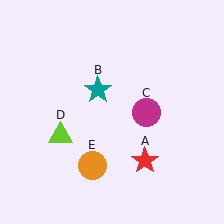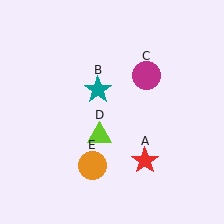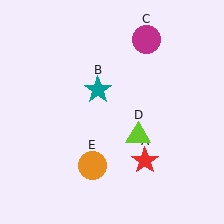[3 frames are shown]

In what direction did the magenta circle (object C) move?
The magenta circle (object C) moved up.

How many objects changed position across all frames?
2 objects changed position: magenta circle (object C), lime triangle (object D).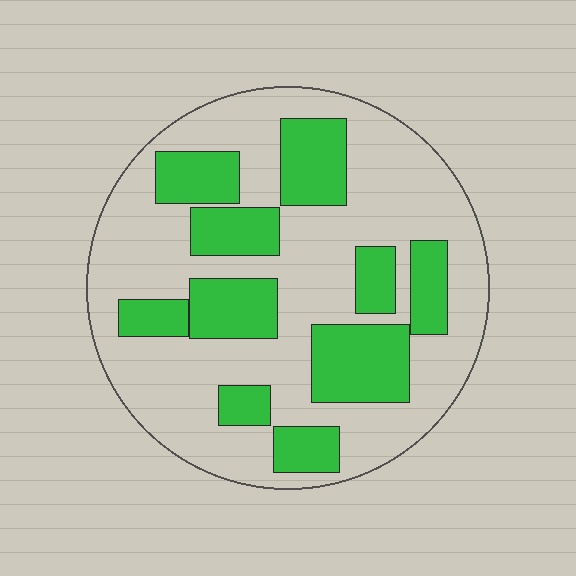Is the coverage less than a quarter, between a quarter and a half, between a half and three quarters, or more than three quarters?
Between a quarter and a half.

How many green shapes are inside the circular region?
10.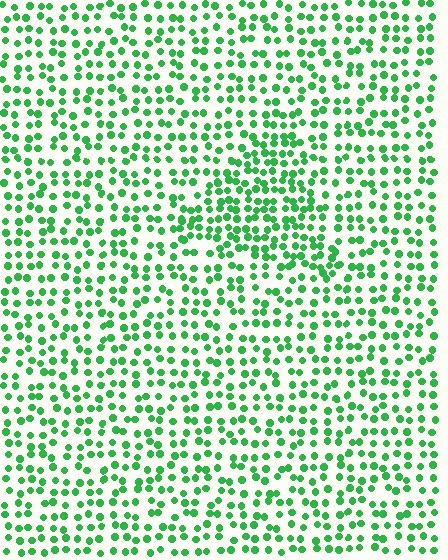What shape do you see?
I see a triangle.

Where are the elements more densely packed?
The elements are more densely packed inside the triangle boundary.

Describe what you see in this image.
The image contains small green elements arranged at two different densities. A triangle-shaped region is visible where the elements are more densely packed than the surrounding area.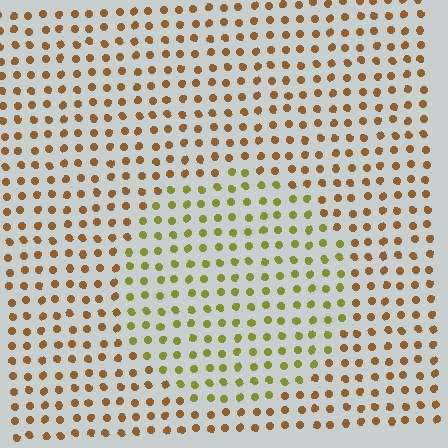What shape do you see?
I see a circle.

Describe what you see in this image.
The image is filled with small brown elements in a uniform arrangement. A circle-shaped region is visible where the elements are tinted to a slightly different hue, forming a subtle color boundary.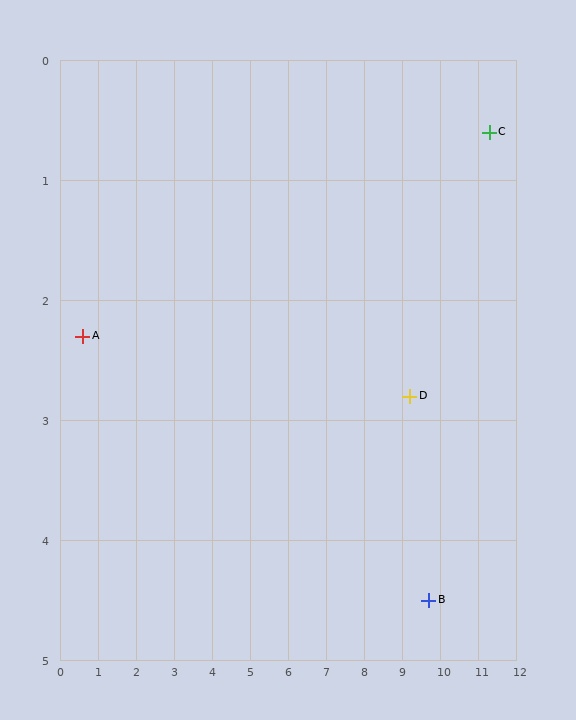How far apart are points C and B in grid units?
Points C and B are about 4.2 grid units apart.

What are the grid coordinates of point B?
Point B is at approximately (9.7, 4.5).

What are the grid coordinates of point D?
Point D is at approximately (9.2, 2.8).